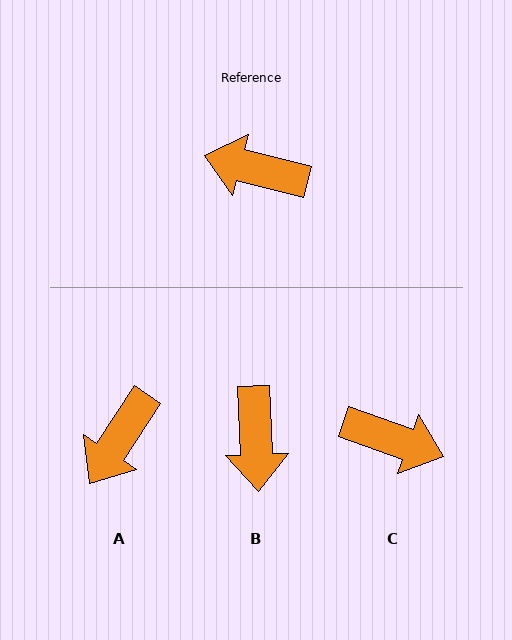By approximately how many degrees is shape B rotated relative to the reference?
Approximately 107 degrees counter-clockwise.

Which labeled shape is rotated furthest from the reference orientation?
C, about 175 degrees away.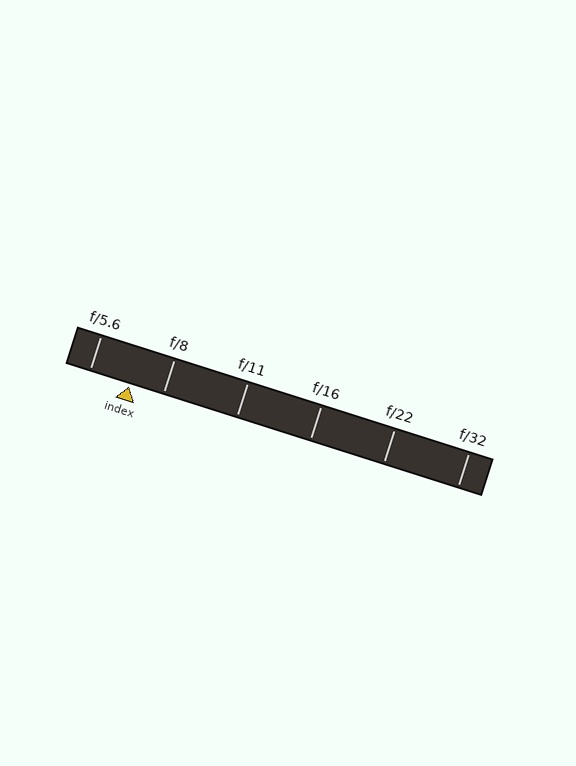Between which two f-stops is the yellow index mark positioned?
The index mark is between f/5.6 and f/8.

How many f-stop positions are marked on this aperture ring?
There are 6 f-stop positions marked.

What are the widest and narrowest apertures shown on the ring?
The widest aperture shown is f/5.6 and the narrowest is f/32.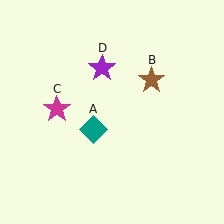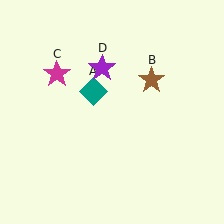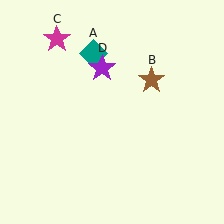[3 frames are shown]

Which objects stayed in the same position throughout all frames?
Brown star (object B) and purple star (object D) remained stationary.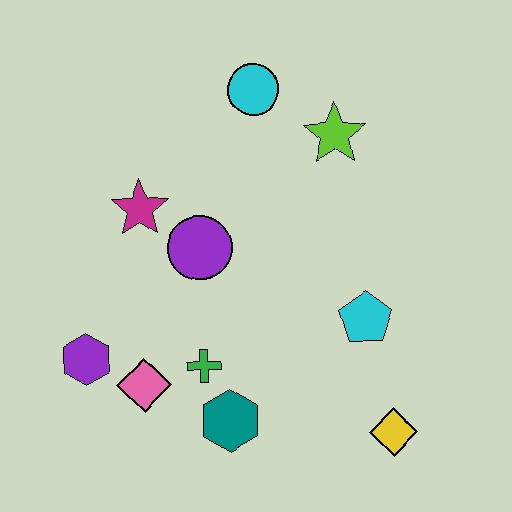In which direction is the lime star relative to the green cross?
The lime star is above the green cross.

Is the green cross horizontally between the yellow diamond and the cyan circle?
No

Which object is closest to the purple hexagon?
The pink diamond is closest to the purple hexagon.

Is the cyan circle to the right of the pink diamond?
Yes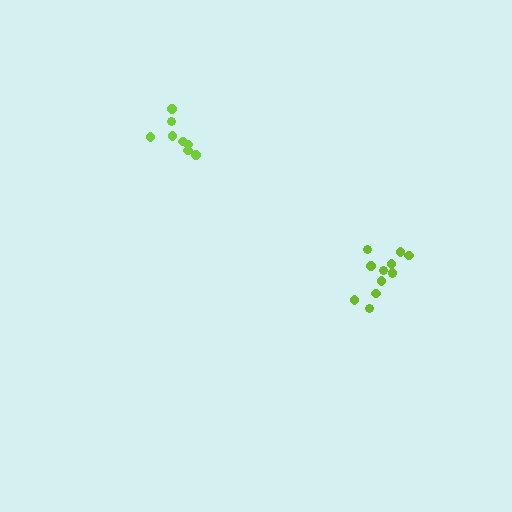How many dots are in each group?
Group 1: 8 dots, Group 2: 12 dots (20 total).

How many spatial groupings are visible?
There are 2 spatial groupings.